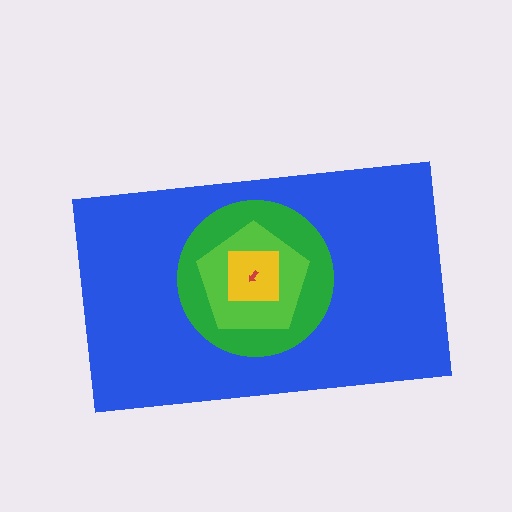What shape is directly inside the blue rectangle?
The green circle.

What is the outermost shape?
The blue rectangle.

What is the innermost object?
The red arrow.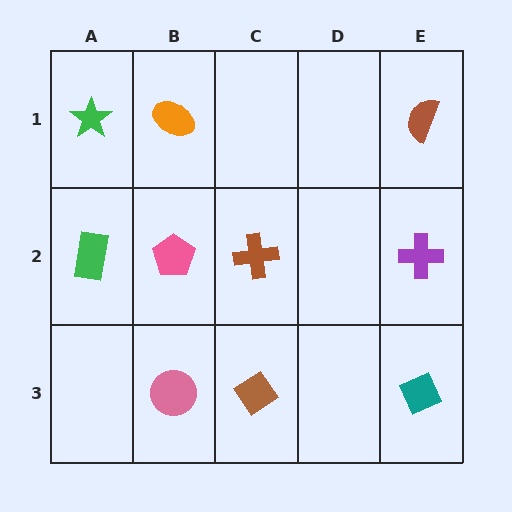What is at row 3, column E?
A teal diamond.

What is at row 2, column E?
A purple cross.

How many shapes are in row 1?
3 shapes.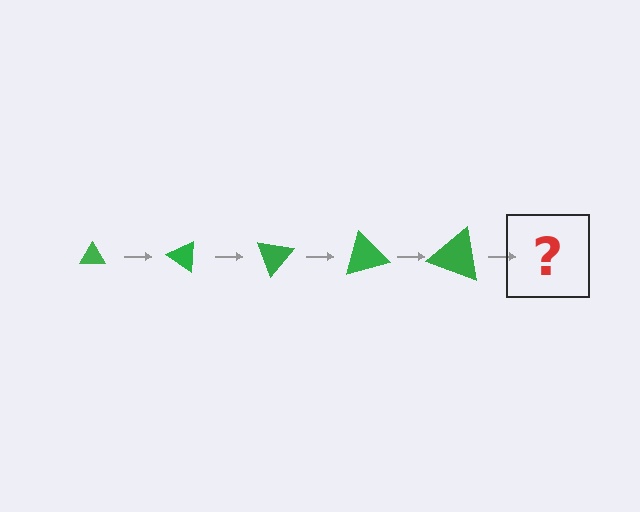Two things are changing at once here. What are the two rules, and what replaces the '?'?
The two rules are that the triangle grows larger each step and it rotates 35 degrees each step. The '?' should be a triangle, larger than the previous one and rotated 175 degrees from the start.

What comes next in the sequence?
The next element should be a triangle, larger than the previous one and rotated 175 degrees from the start.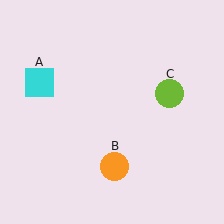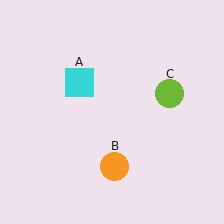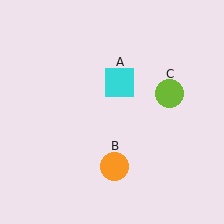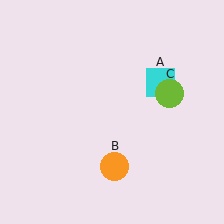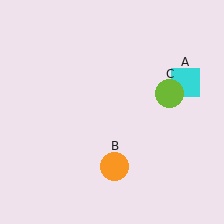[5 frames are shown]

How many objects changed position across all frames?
1 object changed position: cyan square (object A).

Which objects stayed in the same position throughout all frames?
Orange circle (object B) and lime circle (object C) remained stationary.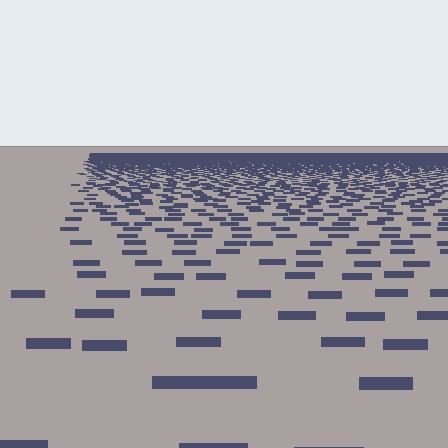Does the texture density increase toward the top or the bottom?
Density increases toward the top.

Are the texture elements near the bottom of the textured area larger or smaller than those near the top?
Larger. Near the bottom, elements are closer to the viewer and appear at a bigger on-screen size.